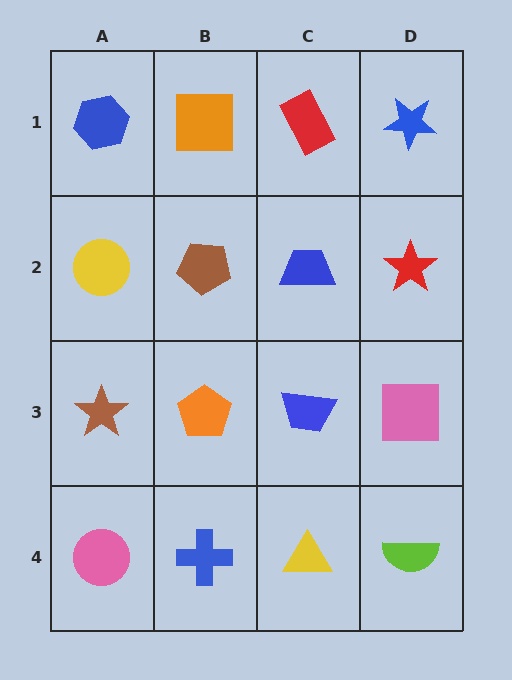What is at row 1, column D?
A blue star.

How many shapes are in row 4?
4 shapes.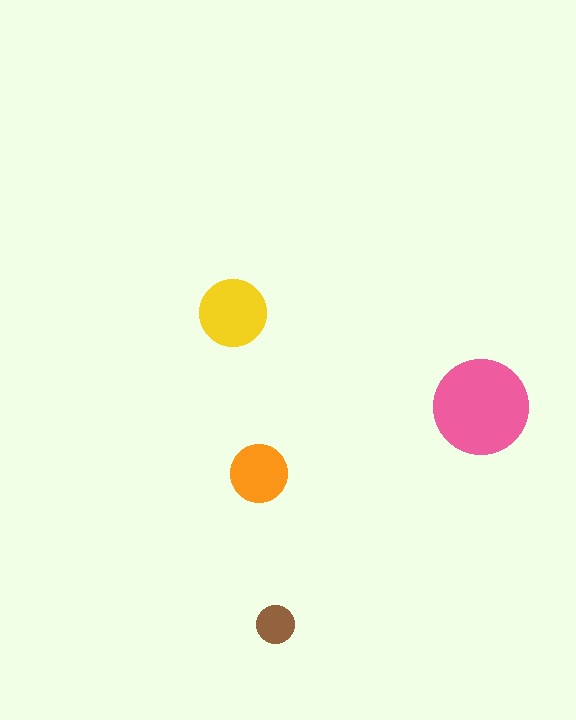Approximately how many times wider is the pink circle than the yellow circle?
About 1.5 times wider.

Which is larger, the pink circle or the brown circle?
The pink one.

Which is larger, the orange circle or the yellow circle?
The yellow one.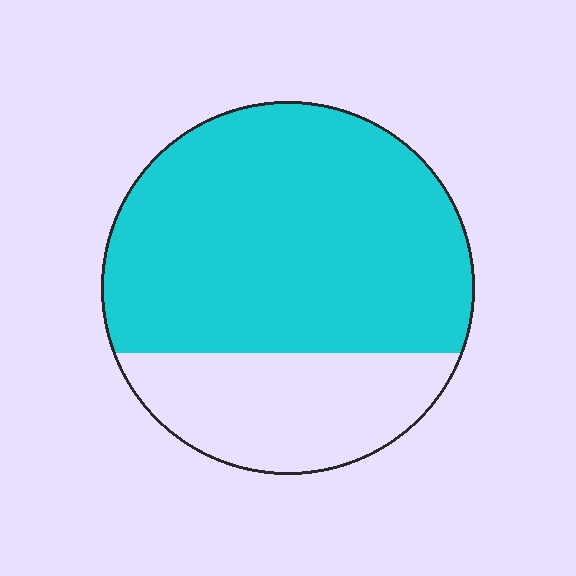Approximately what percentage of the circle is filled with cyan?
Approximately 70%.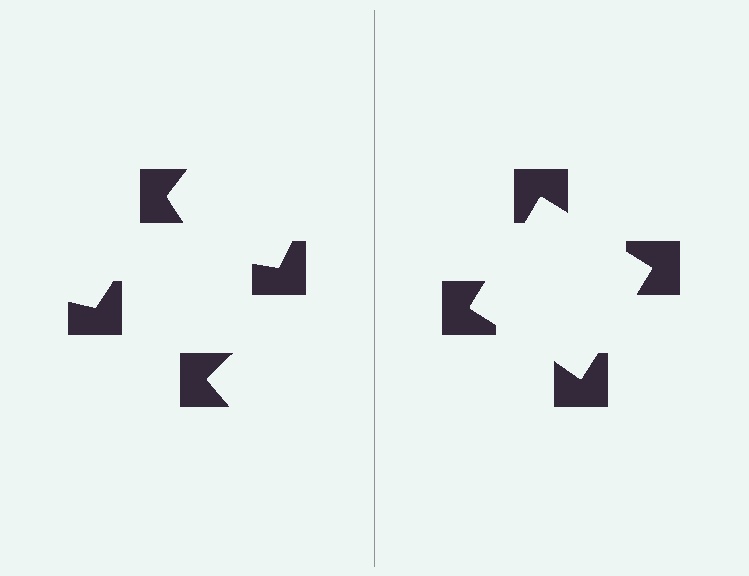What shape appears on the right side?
An illusory square.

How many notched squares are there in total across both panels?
8 — 4 on each side.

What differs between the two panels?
The notched squares are positioned identically on both sides; only the wedge orientations differ. On the right they align to a square; on the left they are misaligned.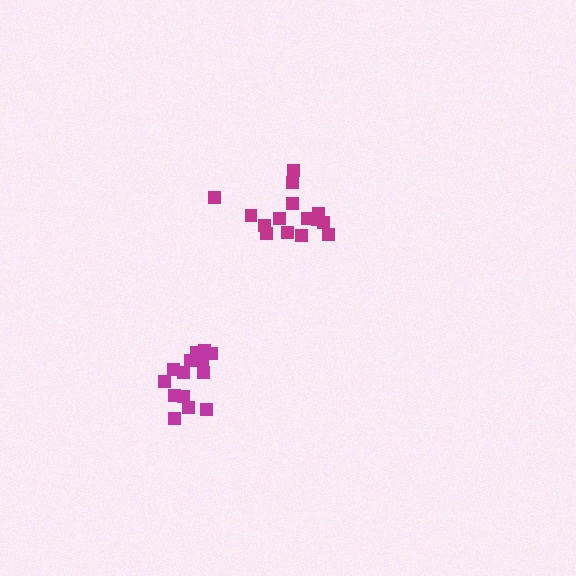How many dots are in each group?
Group 1: 15 dots, Group 2: 14 dots (29 total).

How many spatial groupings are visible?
There are 2 spatial groupings.